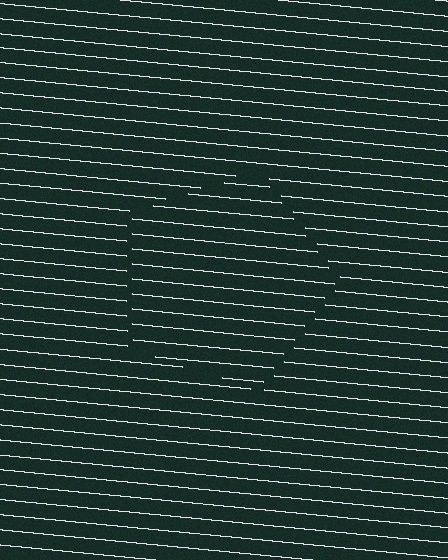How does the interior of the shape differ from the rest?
The interior of the shape contains the same grating, shifted by half a period — the contour is defined by the phase discontinuity where line-ends from the inner and outer gratings abut.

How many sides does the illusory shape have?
5 sides — the line-ends trace a pentagon.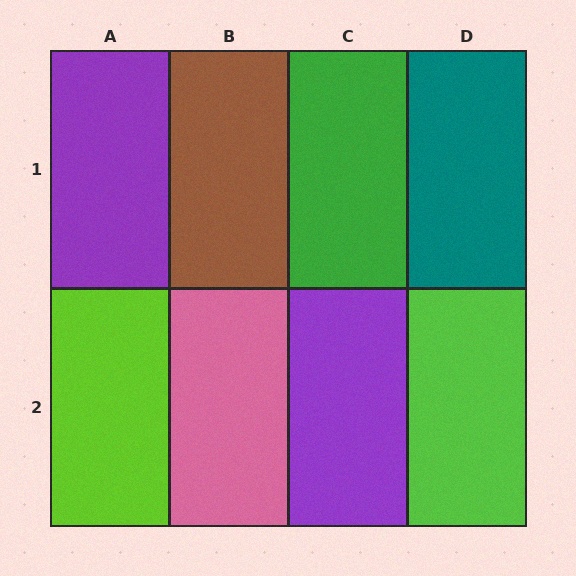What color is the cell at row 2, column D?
Lime.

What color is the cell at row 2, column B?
Pink.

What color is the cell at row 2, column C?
Purple.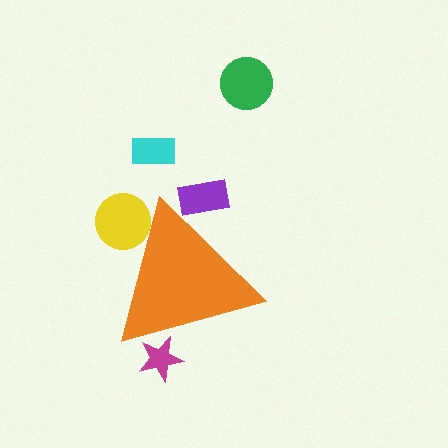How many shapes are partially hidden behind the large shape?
3 shapes are partially hidden.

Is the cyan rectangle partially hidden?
No, the cyan rectangle is fully visible.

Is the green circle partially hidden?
No, the green circle is fully visible.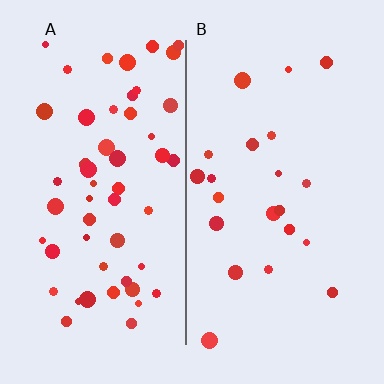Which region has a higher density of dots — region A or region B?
A (the left).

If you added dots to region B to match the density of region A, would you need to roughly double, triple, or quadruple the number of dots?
Approximately double.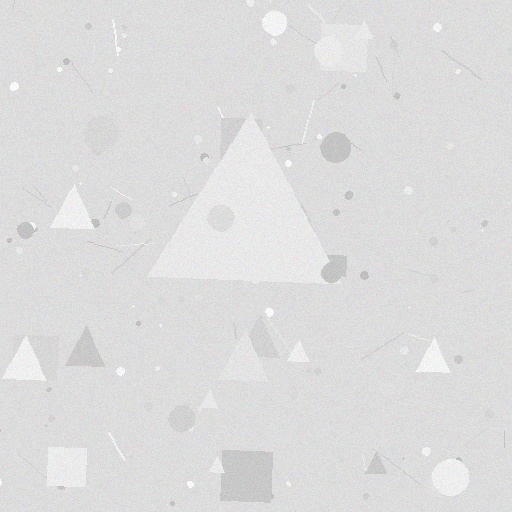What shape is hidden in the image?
A triangle is hidden in the image.